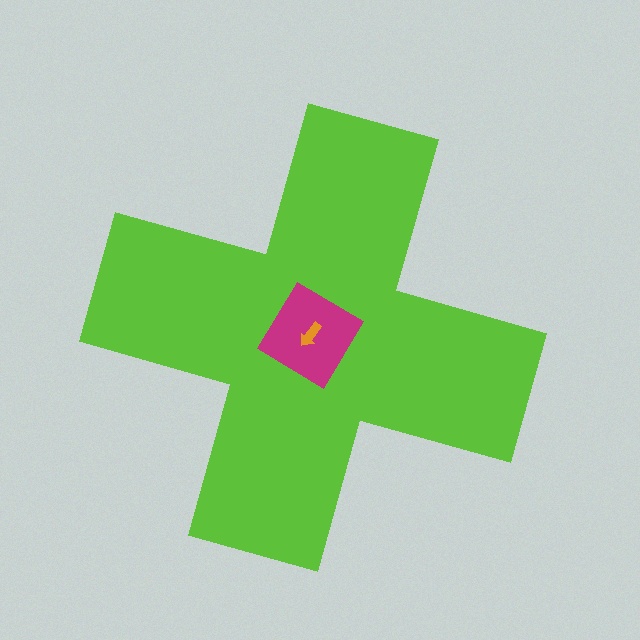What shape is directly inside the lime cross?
The magenta diamond.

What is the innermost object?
The orange arrow.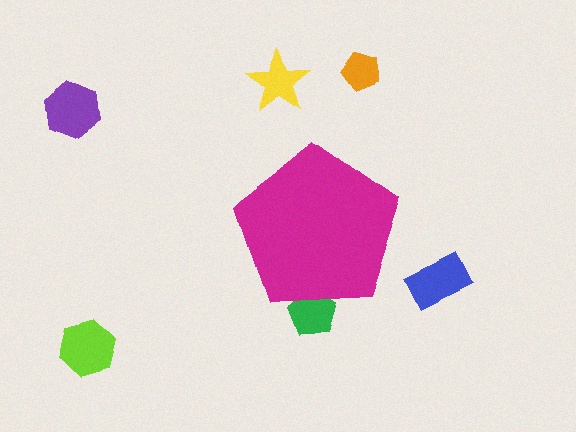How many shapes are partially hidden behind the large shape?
1 shape is partially hidden.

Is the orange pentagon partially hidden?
No, the orange pentagon is fully visible.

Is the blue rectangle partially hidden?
No, the blue rectangle is fully visible.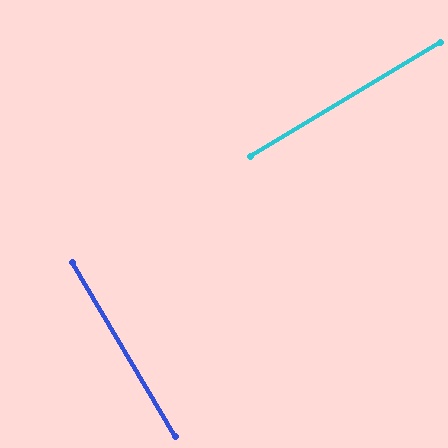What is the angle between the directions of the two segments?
Approximately 89 degrees.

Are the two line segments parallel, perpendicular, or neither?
Perpendicular — they meet at approximately 89°.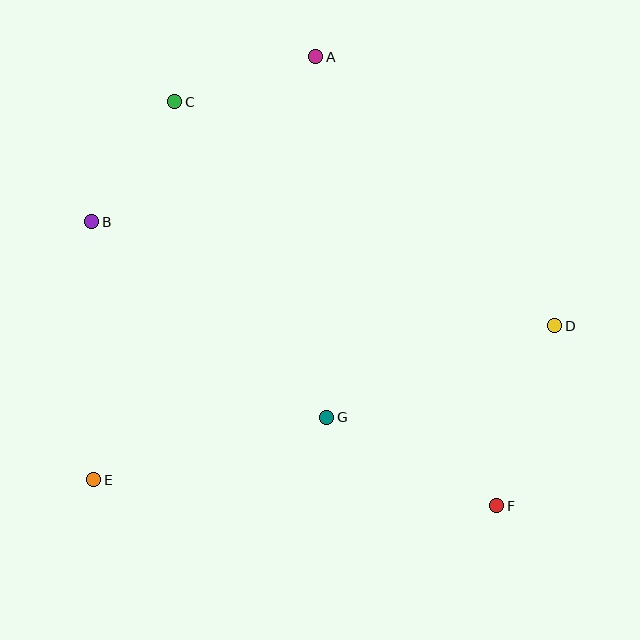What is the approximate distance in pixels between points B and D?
The distance between B and D is approximately 474 pixels.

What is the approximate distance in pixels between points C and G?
The distance between C and G is approximately 350 pixels.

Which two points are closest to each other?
Points B and C are closest to each other.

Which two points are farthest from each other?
Points C and F are farthest from each other.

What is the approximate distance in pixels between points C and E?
The distance between C and E is approximately 387 pixels.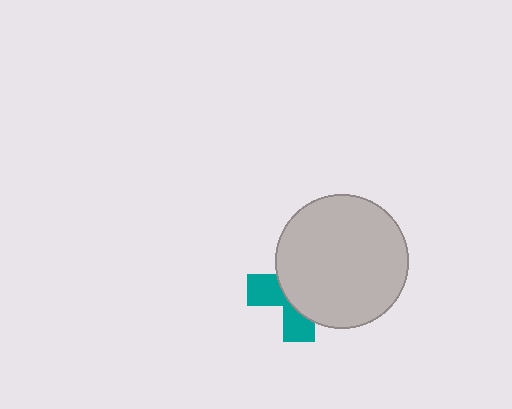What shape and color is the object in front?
The object in front is a light gray circle.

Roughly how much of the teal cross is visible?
A small part of it is visible (roughly 36%).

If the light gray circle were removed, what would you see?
You would see the complete teal cross.